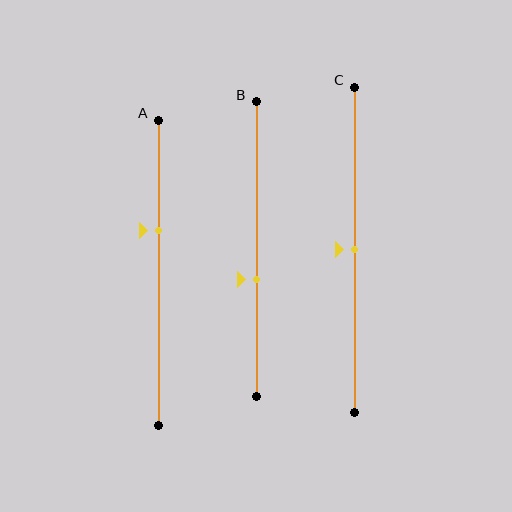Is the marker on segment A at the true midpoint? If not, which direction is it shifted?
No, the marker on segment A is shifted upward by about 14% of the segment length.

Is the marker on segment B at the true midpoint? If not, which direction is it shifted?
No, the marker on segment B is shifted downward by about 10% of the segment length.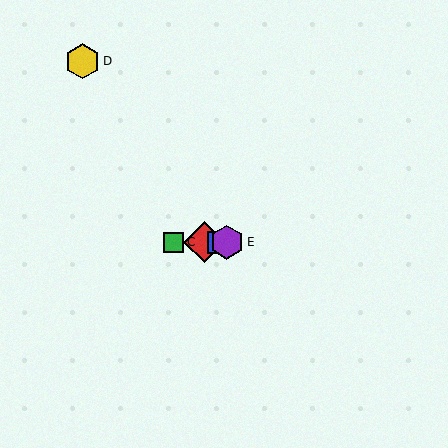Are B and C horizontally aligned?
Yes, both are at y≈242.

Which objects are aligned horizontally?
Objects A, B, C, E are aligned horizontally.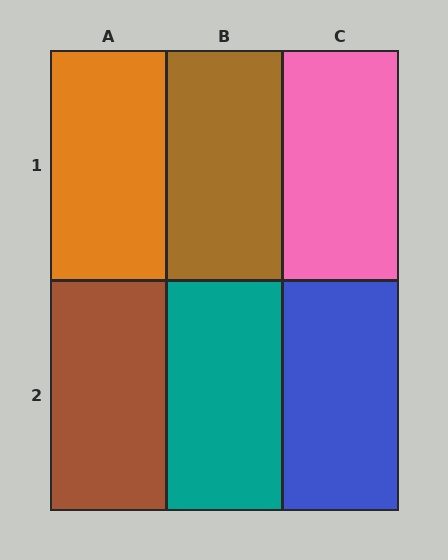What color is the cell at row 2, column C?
Blue.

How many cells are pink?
1 cell is pink.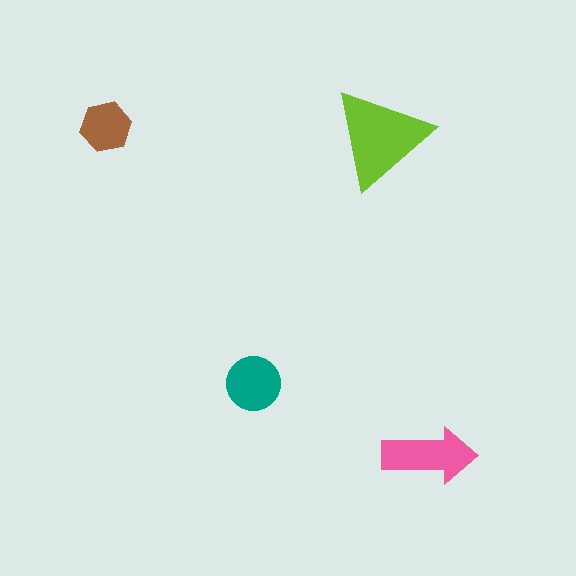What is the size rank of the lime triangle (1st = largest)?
1st.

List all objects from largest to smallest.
The lime triangle, the pink arrow, the teal circle, the brown hexagon.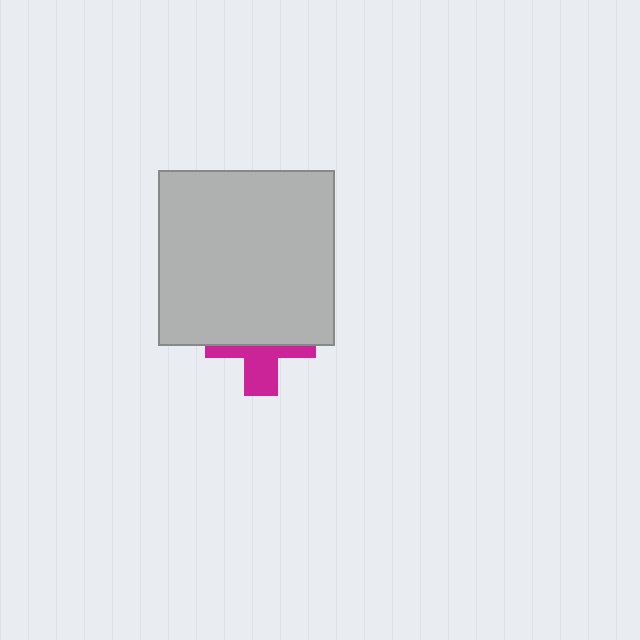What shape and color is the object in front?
The object in front is a light gray square.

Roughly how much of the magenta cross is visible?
A small part of it is visible (roughly 41%).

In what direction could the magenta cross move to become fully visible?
The magenta cross could move down. That would shift it out from behind the light gray square entirely.